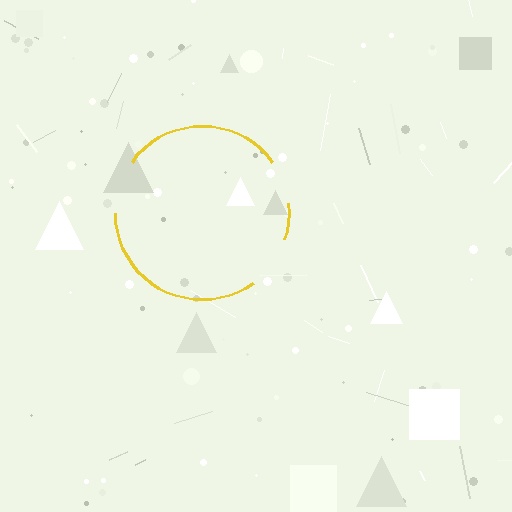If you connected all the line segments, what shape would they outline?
They would outline a circle.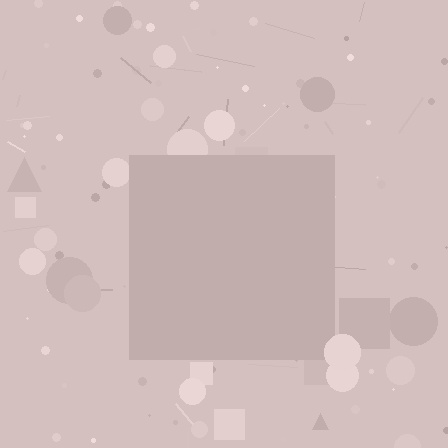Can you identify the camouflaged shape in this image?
The camouflaged shape is a square.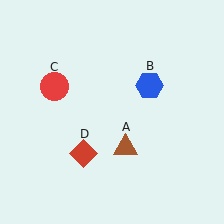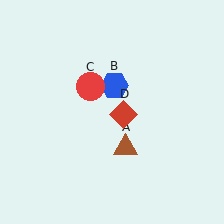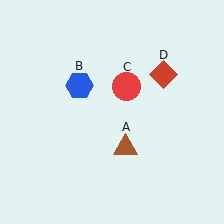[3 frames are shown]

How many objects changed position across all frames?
3 objects changed position: blue hexagon (object B), red circle (object C), red diamond (object D).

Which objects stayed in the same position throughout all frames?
Brown triangle (object A) remained stationary.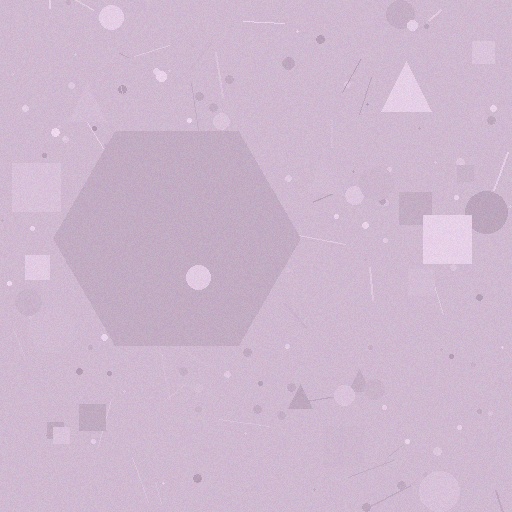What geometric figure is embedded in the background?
A hexagon is embedded in the background.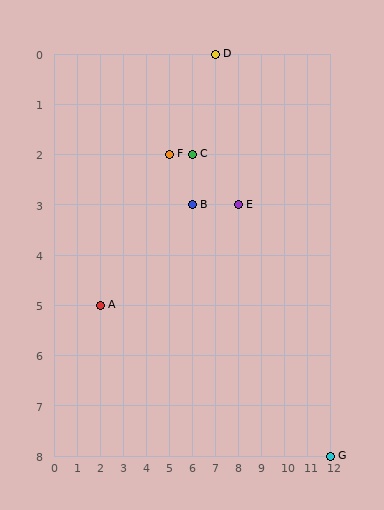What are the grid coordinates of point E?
Point E is at grid coordinates (8, 3).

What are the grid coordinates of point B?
Point B is at grid coordinates (6, 3).